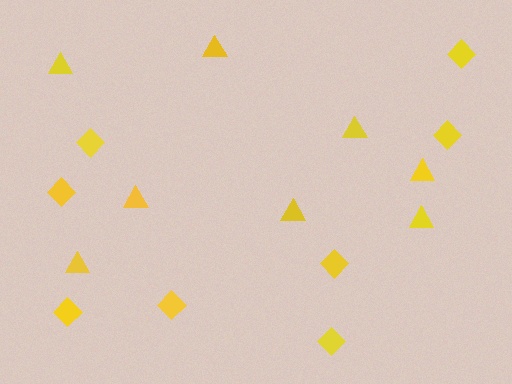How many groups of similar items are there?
There are 2 groups: one group of triangles (8) and one group of diamonds (8).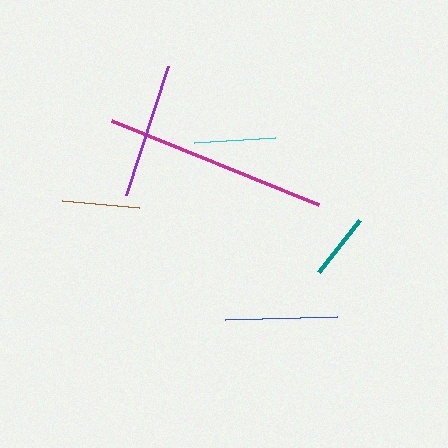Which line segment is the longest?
The magenta line is the longest at approximately 223 pixels.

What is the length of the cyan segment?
The cyan segment is approximately 81 pixels long.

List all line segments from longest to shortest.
From longest to shortest: magenta, purple, blue, cyan, brown, teal.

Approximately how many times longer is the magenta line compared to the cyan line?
The magenta line is approximately 2.8 times the length of the cyan line.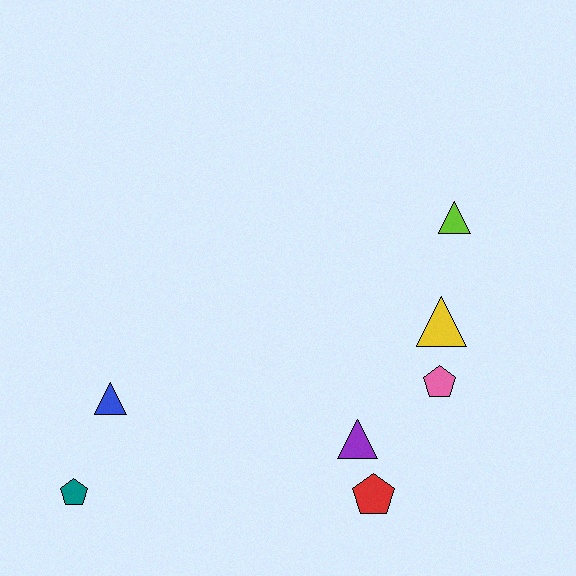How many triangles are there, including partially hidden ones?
There are 4 triangles.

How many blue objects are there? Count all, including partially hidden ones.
There is 1 blue object.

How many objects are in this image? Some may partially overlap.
There are 7 objects.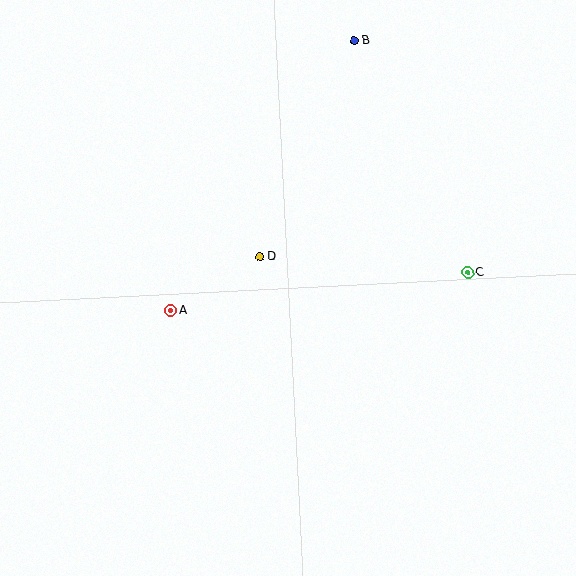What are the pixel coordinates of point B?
Point B is at (354, 41).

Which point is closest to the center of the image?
Point D at (259, 257) is closest to the center.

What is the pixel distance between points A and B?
The distance between A and B is 326 pixels.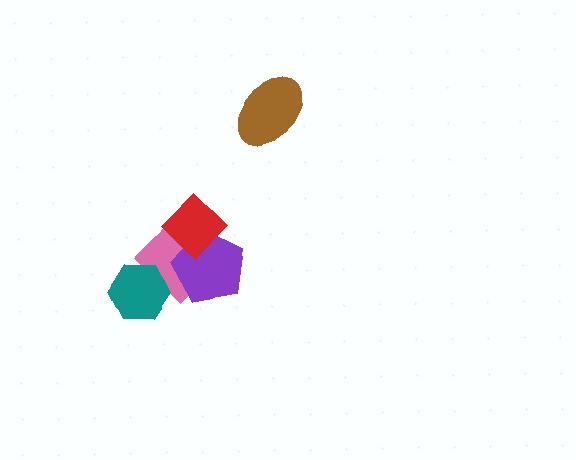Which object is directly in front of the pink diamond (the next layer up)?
The purple pentagon is directly in front of the pink diamond.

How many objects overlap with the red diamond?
2 objects overlap with the red diamond.